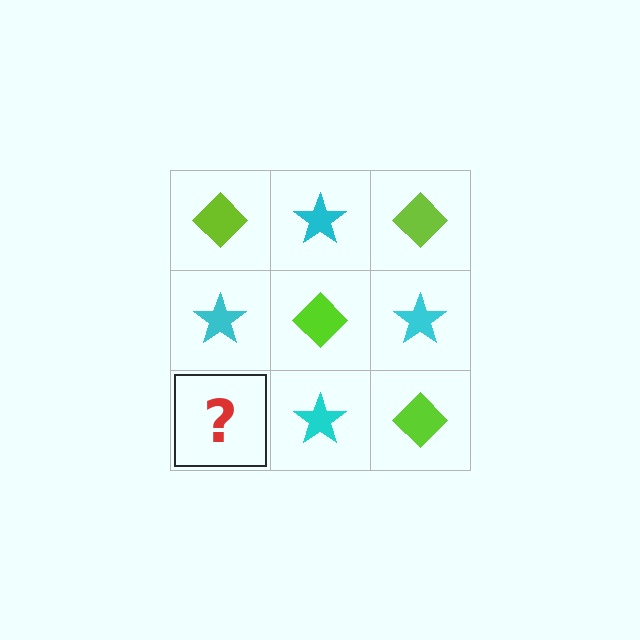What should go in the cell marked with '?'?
The missing cell should contain a lime diamond.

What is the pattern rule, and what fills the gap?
The rule is that it alternates lime diamond and cyan star in a checkerboard pattern. The gap should be filled with a lime diamond.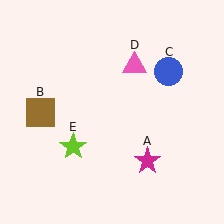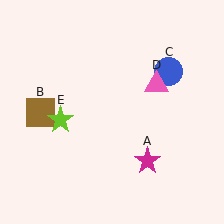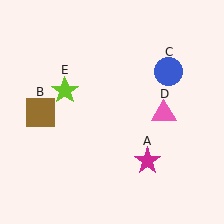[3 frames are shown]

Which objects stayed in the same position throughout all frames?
Magenta star (object A) and brown square (object B) and blue circle (object C) remained stationary.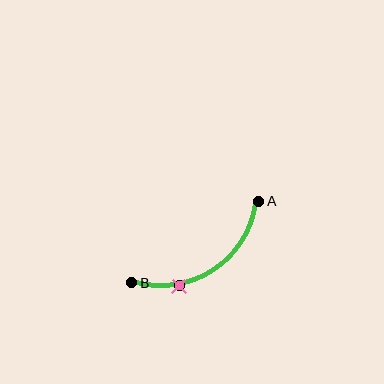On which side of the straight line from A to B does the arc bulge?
The arc bulges below the straight line connecting A and B.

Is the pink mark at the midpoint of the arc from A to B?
No. The pink mark lies on the arc but is closer to endpoint B. The arc midpoint would be at the point on the curve equidistant along the arc from both A and B.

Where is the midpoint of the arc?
The arc midpoint is the point on the curve farthest from the straight line joining A and B. It sits below that line.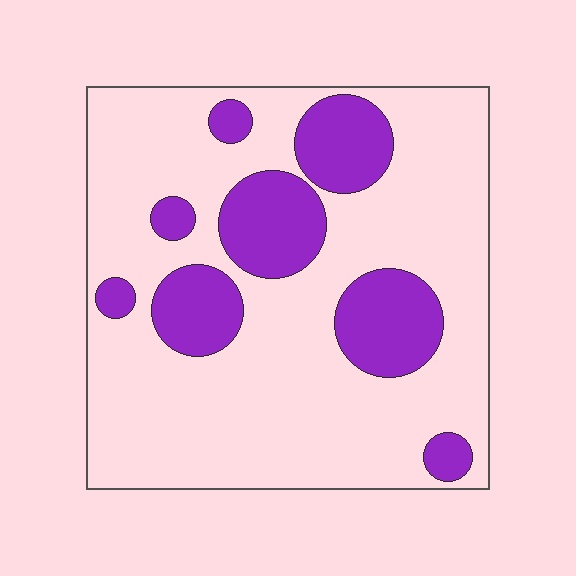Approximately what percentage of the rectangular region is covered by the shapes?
Approximately 25%.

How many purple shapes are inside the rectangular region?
8.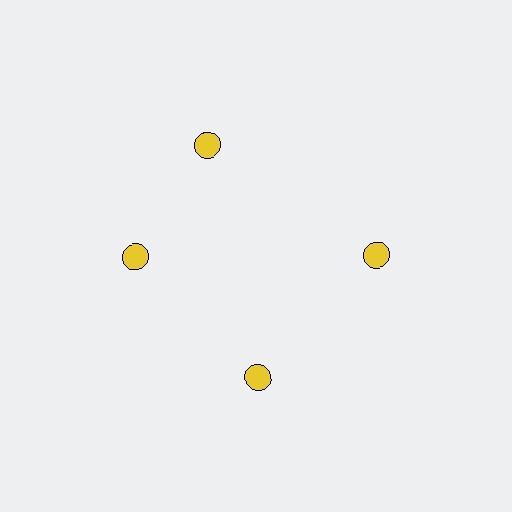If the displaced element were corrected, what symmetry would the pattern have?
It would have 4-fold rotational symmetry — the pattern would map onto itself every 90 degrees.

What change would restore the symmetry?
The symmetry would be restored by rotating it back into even spacing with its neighbors so that all 4 circles sit at equal angles and equal distance from the center.